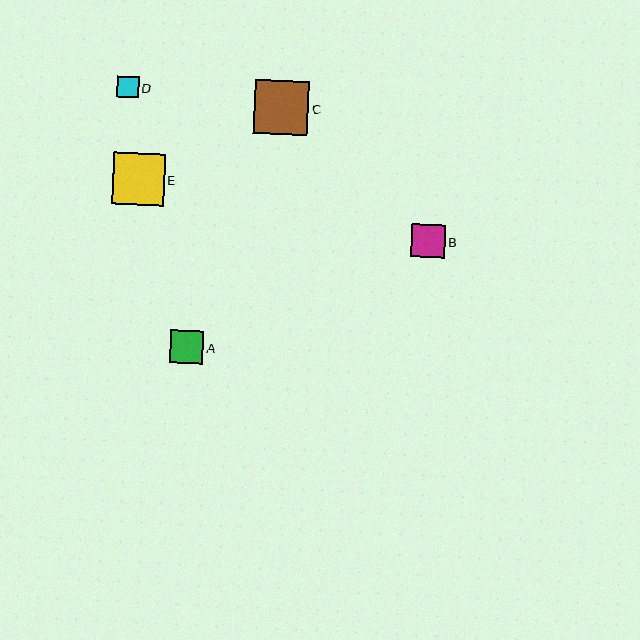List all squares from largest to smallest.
From largest to smallest: C, E, B, A, D.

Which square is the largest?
Square C is the largest with a size of approximately 54 pixels.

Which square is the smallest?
Square D is the smallest with a size of approximately 21 pixels.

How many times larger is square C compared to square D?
Square C is approximately 2.5 times the size of square D.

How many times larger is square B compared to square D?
Square B is approximately 1.6 times the size of square D.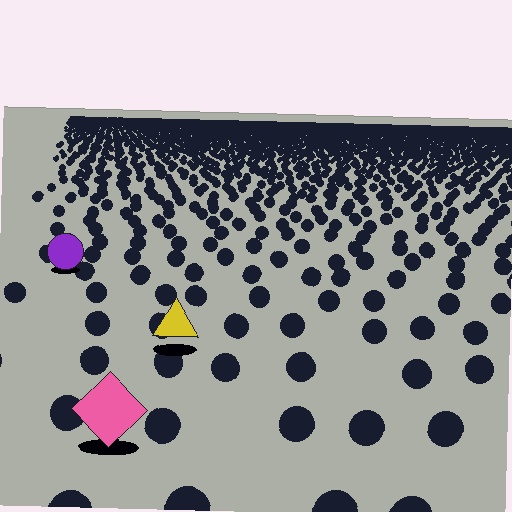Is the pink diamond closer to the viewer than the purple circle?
Yes. The pink diamond is closer — you can tell from the texture gradient: the ground texture is coarser near it.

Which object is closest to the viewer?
The pink diamond is closest. The texture marks near it are larger and more spread out.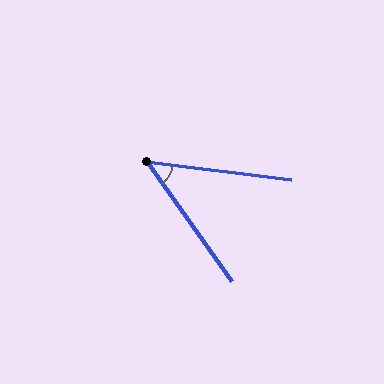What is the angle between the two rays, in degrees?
Approximately 47 degrees.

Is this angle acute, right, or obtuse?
It is acute.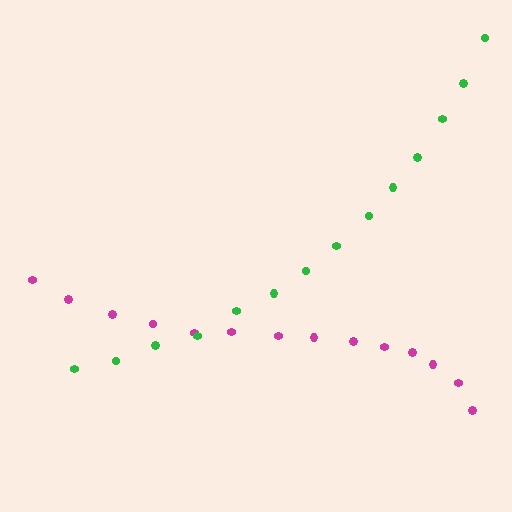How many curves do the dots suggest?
There are 2 distinct paths.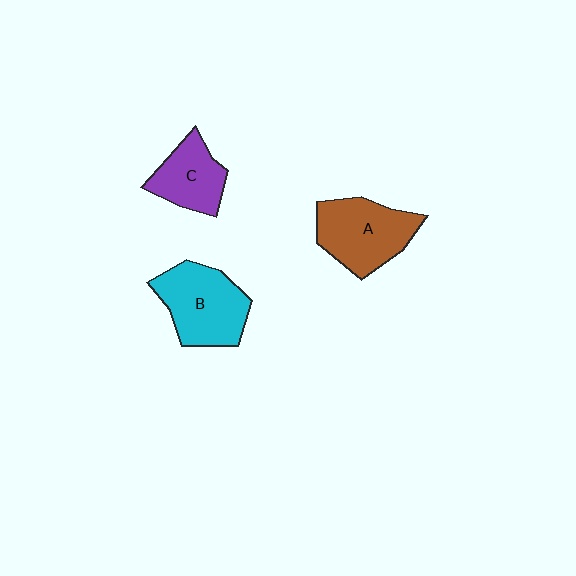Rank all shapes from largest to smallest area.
From largest to smallest: B (cyan), A (brown), C (purple).